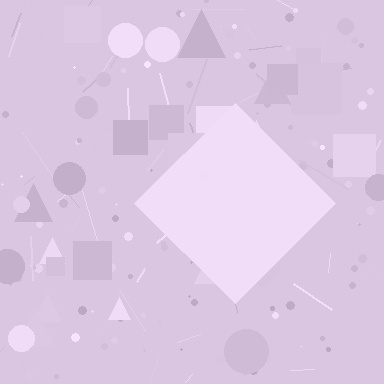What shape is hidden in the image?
A diamond is hidden in the image.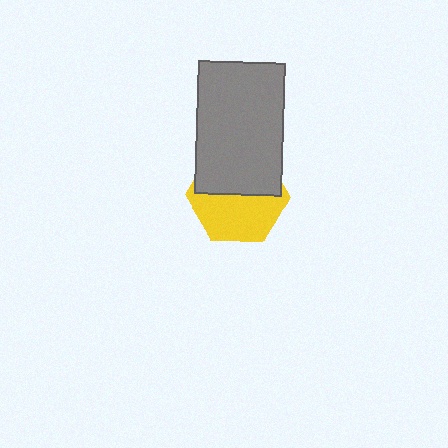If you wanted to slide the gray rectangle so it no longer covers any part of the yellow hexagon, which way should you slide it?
Slide it up — that is the most direct way to separate the two shapes.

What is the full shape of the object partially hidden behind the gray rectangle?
The partially hidden object is a yellow hexagon.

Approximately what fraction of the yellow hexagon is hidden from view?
Roughly 48% of the yellow hexagon is hidden behind the gray rectangle.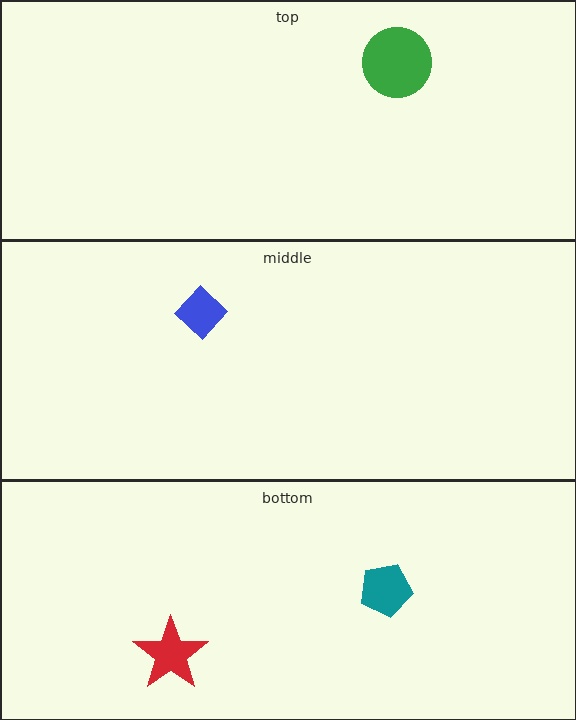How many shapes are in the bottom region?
2.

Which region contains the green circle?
The top region.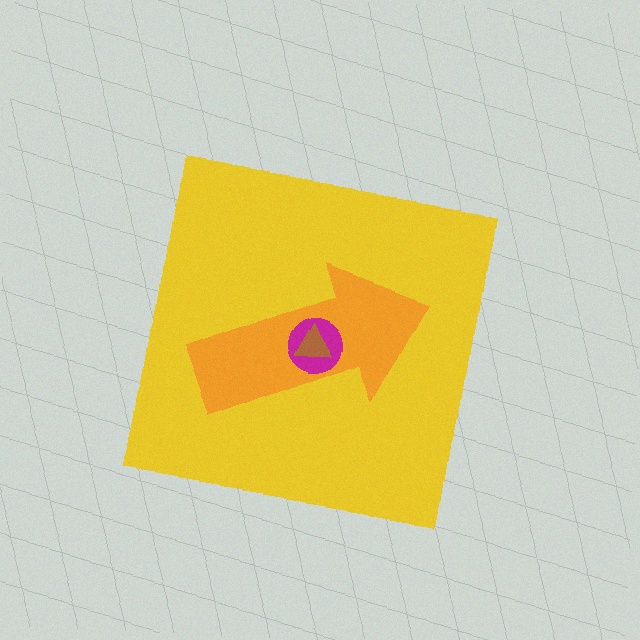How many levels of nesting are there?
4.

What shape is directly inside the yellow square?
The orange arrow.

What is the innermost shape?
The brown triangle.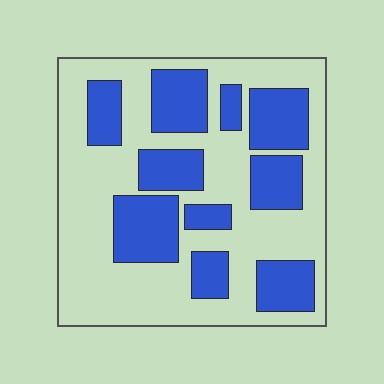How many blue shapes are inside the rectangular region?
10.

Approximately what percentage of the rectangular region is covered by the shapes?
Approximately 35%.